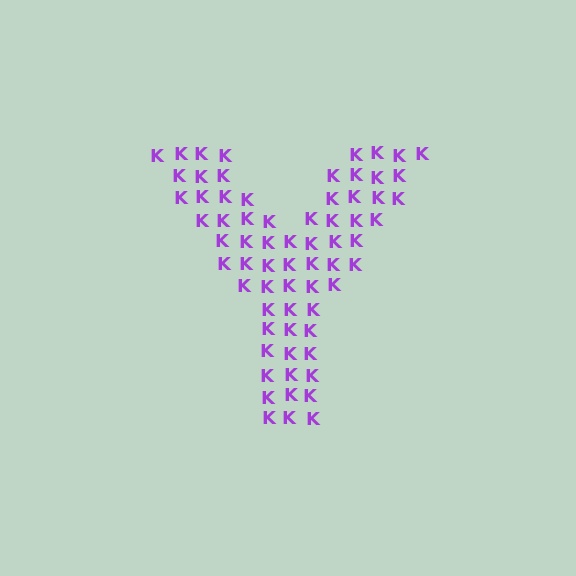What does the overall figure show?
The overall figure shows the letter Y.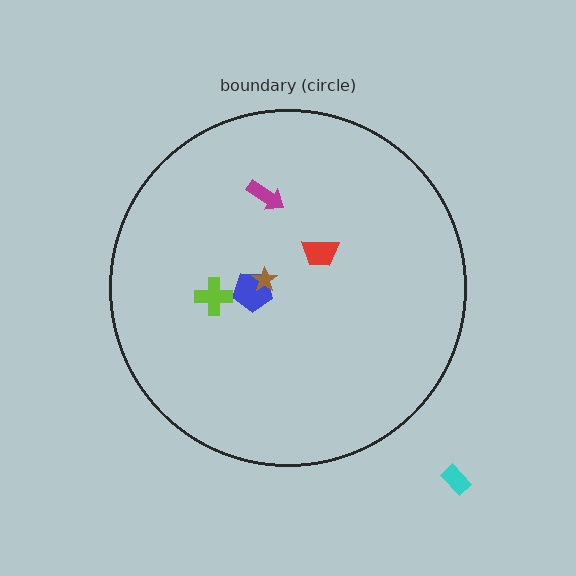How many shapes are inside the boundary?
5 inside, 1 outside.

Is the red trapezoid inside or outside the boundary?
Inside.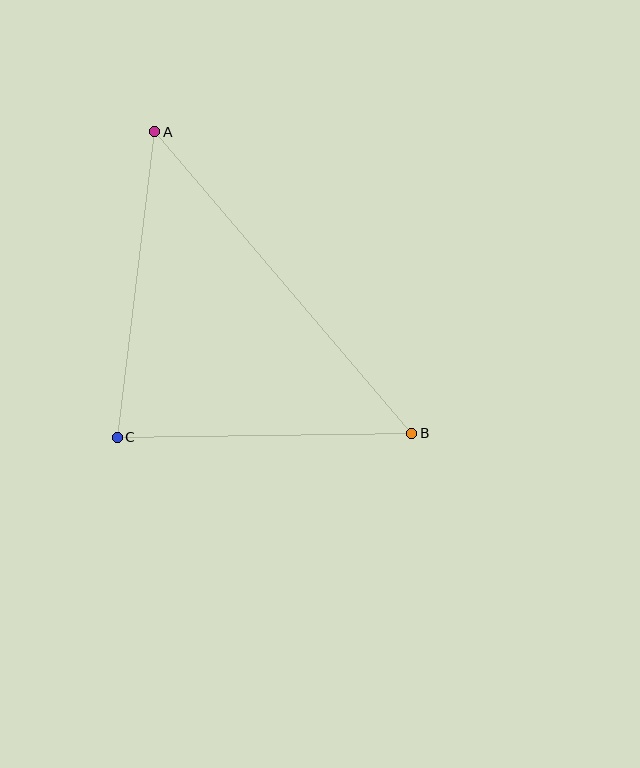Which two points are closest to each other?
Points B and C are closest to each other.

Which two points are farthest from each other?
Points A and B are farthest from each other.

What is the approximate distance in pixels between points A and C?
The distance between A and C is approximately 308 pixels.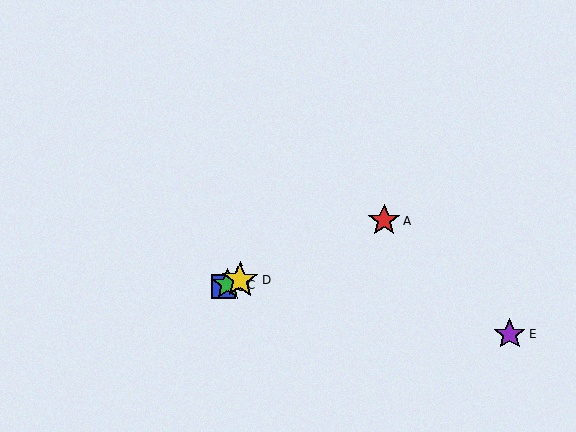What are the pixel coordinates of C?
Object C is at (228, 285).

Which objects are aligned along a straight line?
Objects A, B, C, D are aligned along a straight line.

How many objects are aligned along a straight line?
4 objects (A, B, C, D) are aligned along a straight line.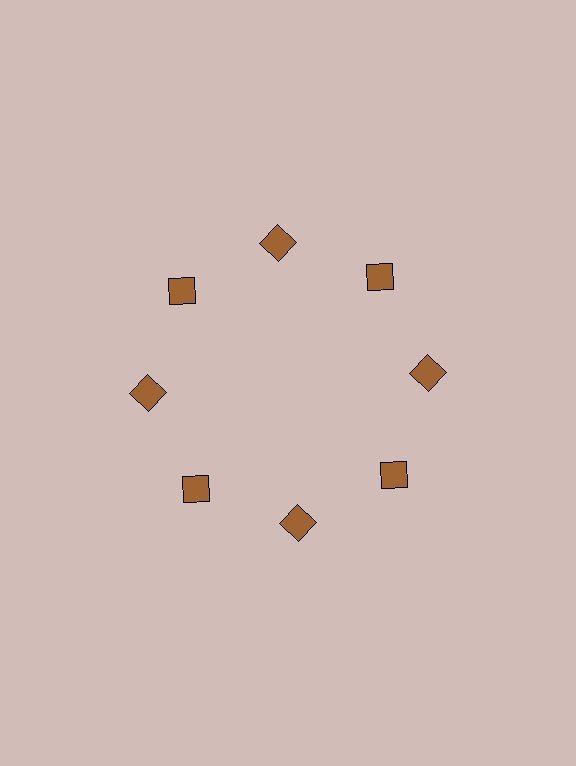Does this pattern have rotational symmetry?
Yes, this pattern has 8-fold rotational symmetry. It looks the same after rotating 45 degrees around the center.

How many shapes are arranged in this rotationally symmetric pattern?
There are 8 shapes, arranged in 8 groups of 1.